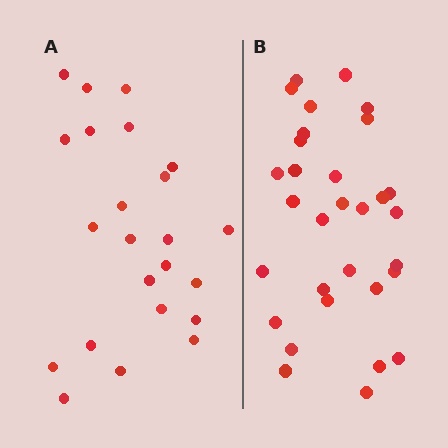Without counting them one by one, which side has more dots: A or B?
Region B (the right region) has more dots.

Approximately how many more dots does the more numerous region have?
Region B has roughly 8 or so more dots than region A.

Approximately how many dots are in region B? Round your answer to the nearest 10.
About 30 dots. (The exact count is 31, which rounds to 30.)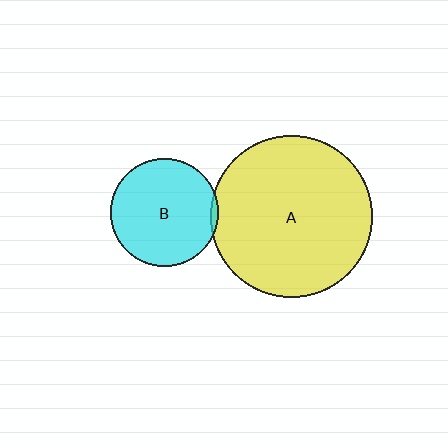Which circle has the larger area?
Circle A (yellow).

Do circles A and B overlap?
Yes.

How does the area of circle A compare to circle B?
Approximately 2.3 times.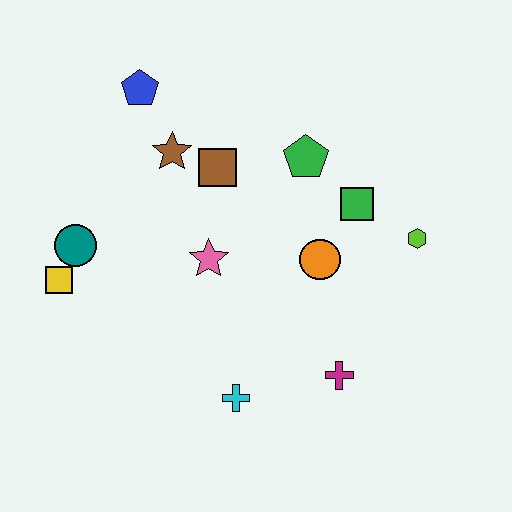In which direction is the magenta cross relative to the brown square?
The magenta cross is below the brown square.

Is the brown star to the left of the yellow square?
No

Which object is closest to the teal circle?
The yellow square is closest to the teal circle.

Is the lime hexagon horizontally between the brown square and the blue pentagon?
No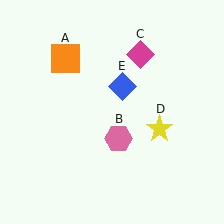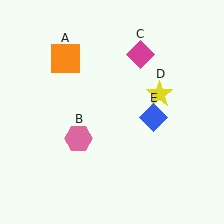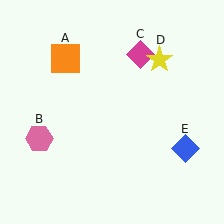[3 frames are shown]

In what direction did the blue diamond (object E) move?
The blue diamond (object E) moved down and to the right.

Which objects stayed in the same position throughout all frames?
Orange square (object A) and magenta diamond (object C) remained stationary.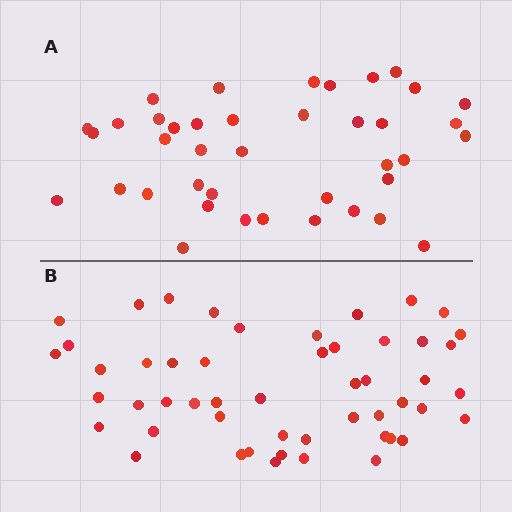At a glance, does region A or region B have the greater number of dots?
Region B (the bottom region) has more dots.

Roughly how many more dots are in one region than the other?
Region B has roughly 12 or so more dots than region A.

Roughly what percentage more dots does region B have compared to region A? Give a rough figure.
About 30% more.